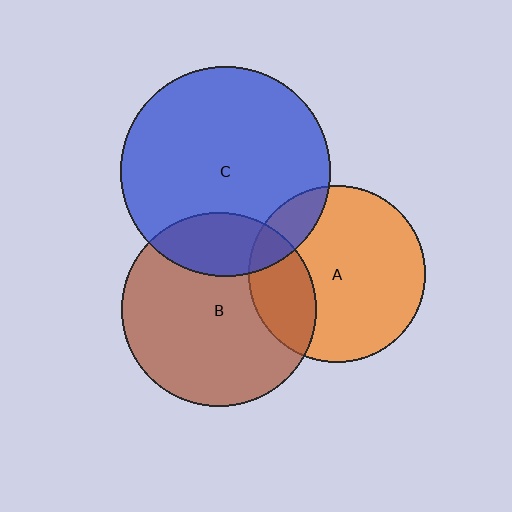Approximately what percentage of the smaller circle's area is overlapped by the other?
Approximately 25%.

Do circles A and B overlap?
Yes.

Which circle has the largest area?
Circle C (blue).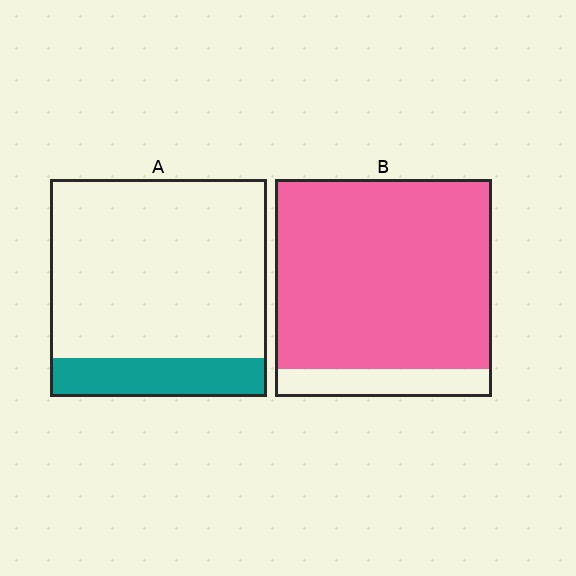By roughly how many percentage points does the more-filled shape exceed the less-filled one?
By roughly 70 percentage points (B over A).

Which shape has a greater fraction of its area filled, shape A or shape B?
Shape B.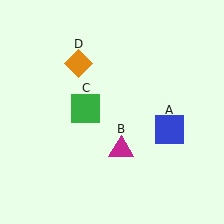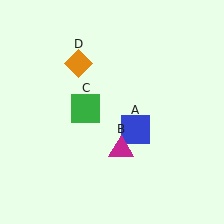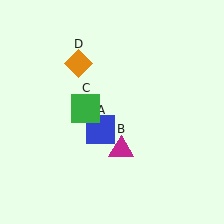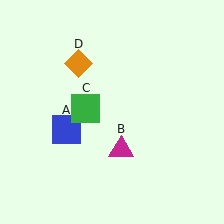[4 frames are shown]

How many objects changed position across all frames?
1 object changed position: blue square (object A).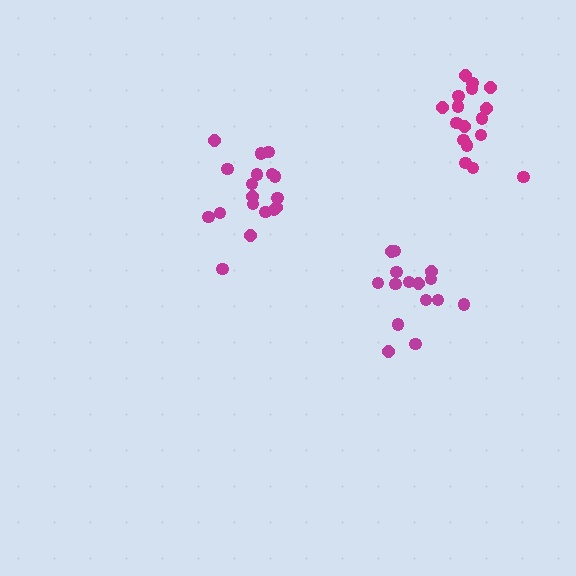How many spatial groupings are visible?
There are 3 spatial groupings.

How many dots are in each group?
Group 1: 15 dots, Group 2: 19 dots, Group 3: 17 dots (51 total).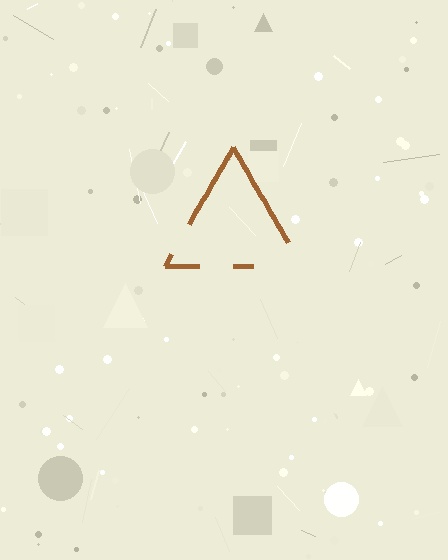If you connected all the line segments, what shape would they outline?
They would outline a triangle.